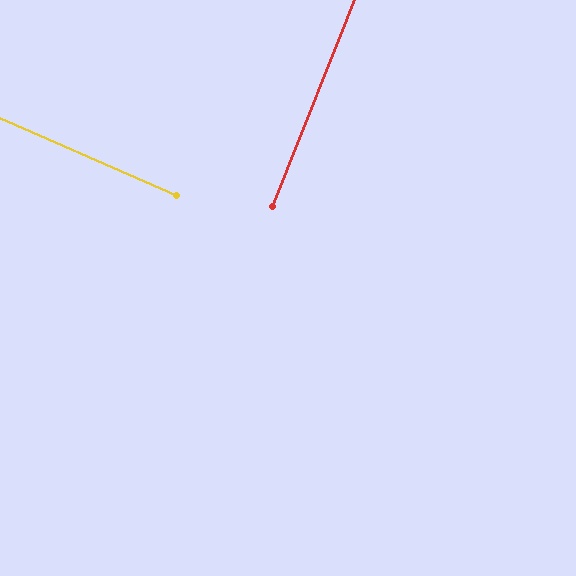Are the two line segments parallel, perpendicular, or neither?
Perpendicular — they meet at approximately 88°.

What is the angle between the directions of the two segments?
Approximately 88 degrees.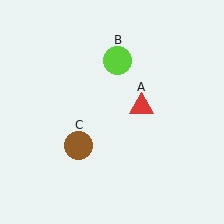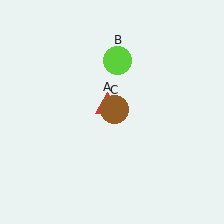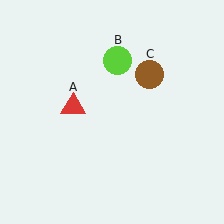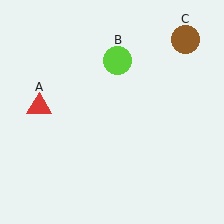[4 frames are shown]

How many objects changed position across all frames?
2 objects changed position: red triangle (object A), brown circle (object C).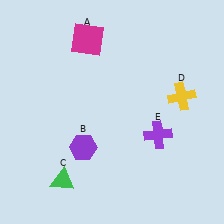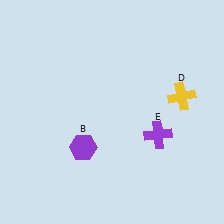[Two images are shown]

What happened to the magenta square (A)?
The magenta square (A) was removed in Image 2. It was in the top-left area of Image 1.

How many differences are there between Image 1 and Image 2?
There are 2 differences between the two images.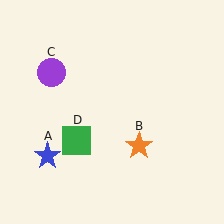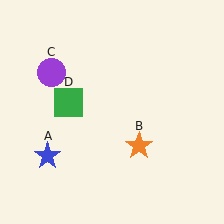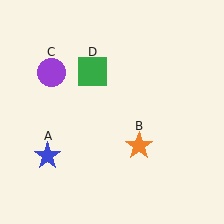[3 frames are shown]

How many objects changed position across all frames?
1 object changed position: green square (object D).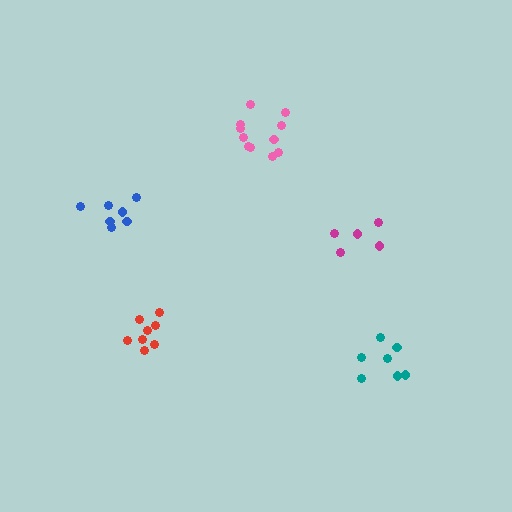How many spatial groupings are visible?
There are 5 spatial groupings.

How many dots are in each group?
Group 1: 5 dots, Group 2: 11 dots, Group 3: 7 dots, Group 4: 7 dots, Group 5: 8 dots (38 total).